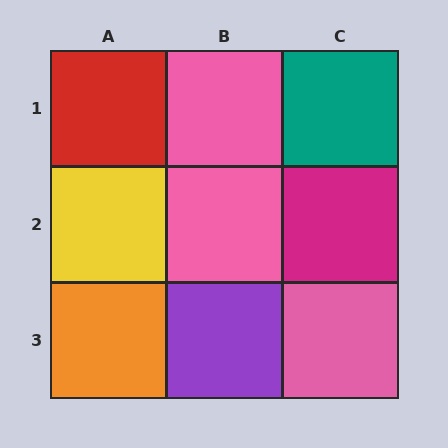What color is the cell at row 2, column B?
Pink.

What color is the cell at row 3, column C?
Pink.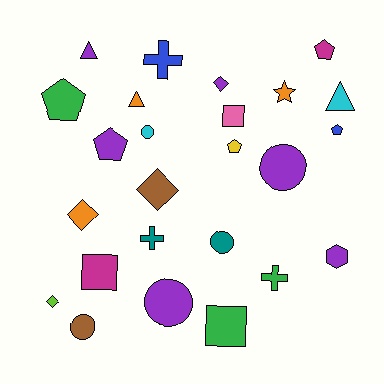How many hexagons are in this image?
There is 1 hexagon.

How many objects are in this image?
There are 25 objects.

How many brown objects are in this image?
There are 2 brown objects.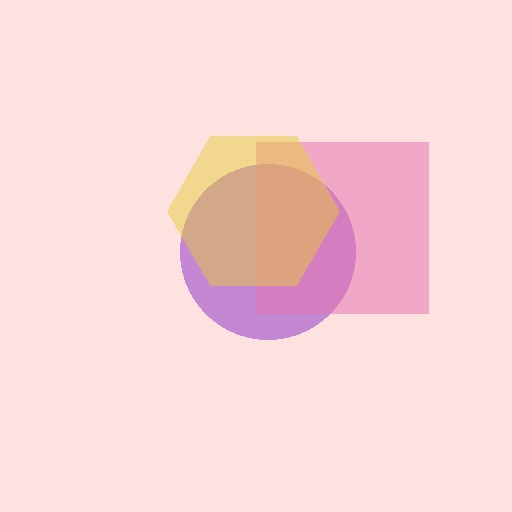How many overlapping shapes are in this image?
There are 3 overlapping shapes in the image.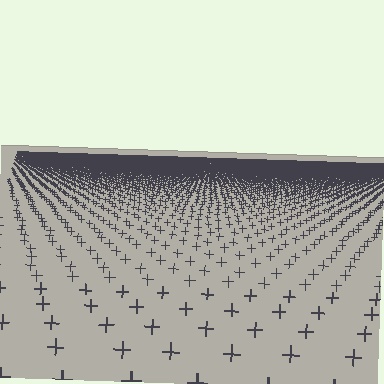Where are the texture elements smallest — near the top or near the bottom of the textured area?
Near the top.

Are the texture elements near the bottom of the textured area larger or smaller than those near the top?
Larger. Near the bottom, elements are closer to the viewer and appear at a bigger on-screen size.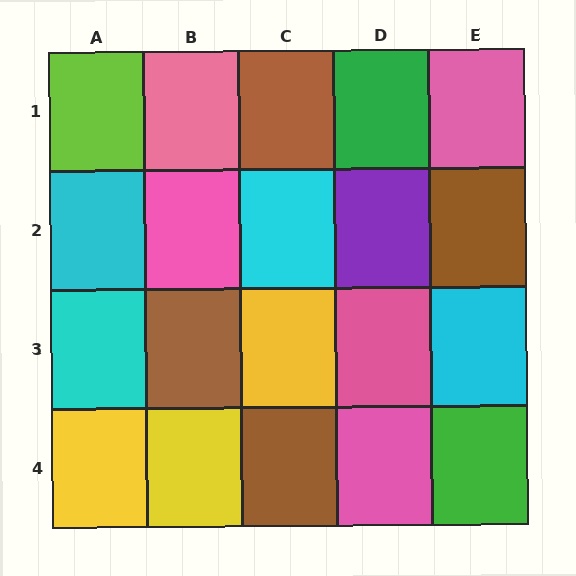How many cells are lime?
1 cell is lime.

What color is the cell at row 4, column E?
Green.